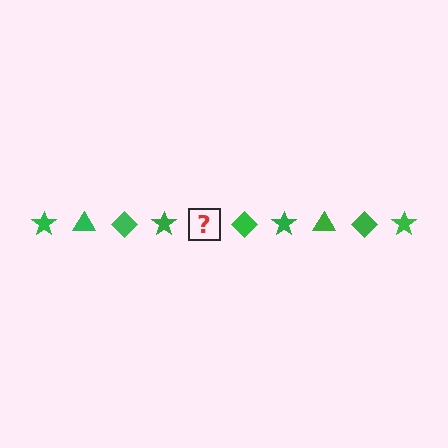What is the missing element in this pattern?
The missing element is a green triangle.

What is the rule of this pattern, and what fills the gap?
The rule is that the pattern cycles through star, triangle, diamond shapes in green. The gap should be filled with a green triangle.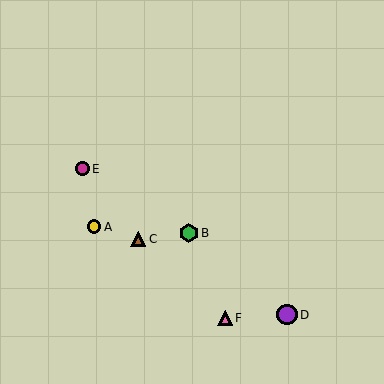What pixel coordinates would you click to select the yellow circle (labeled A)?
Click at (94, 227) to select the yellow circle A.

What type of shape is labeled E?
Shape E is a magenta circle.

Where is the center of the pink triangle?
The center of the pink triangle is at (225, 318).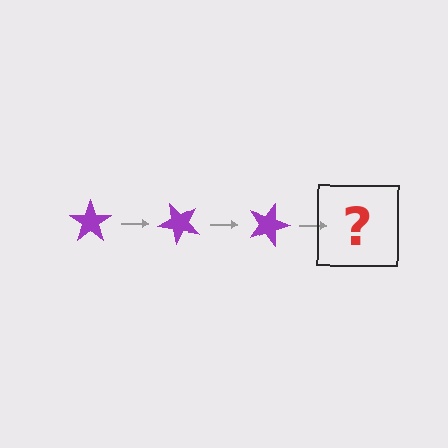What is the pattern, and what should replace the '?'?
The pattern is that the star rotates 45 degrees each step. The '?' should be a purple star rotated 135 degrees.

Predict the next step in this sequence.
The next step is a purple star rotated 135 degrees.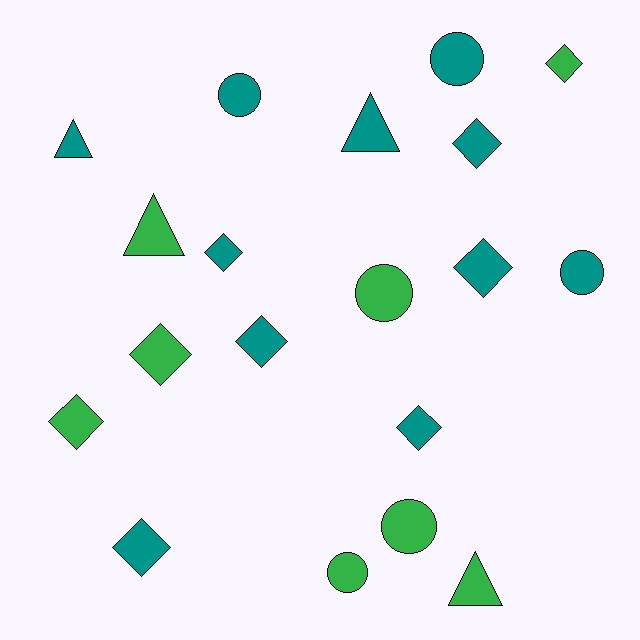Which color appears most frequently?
Teal, with 11 objects.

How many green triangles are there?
There are 2 green triangles.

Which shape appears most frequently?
Diamond, with 9 objects.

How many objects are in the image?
There are 19 objects.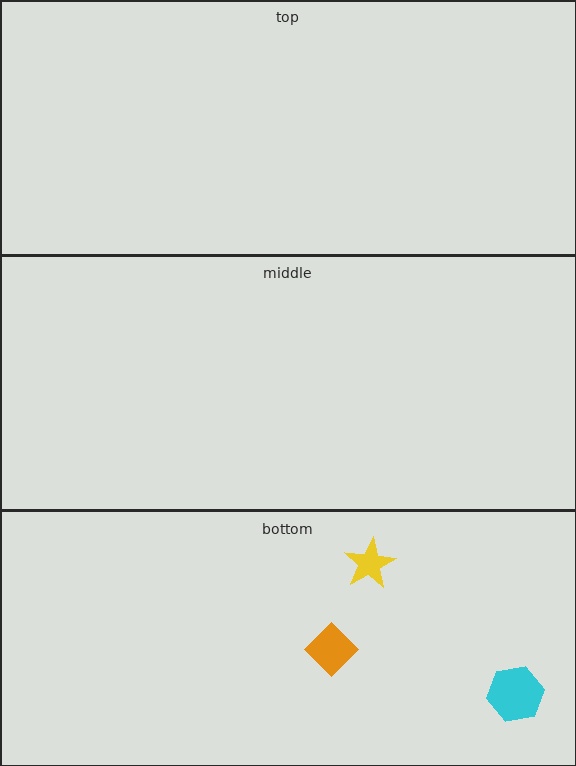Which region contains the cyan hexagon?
The bottom region.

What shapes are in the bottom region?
The orange diamond, the yellow star, the cyan hexagon.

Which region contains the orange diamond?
The bottom region.